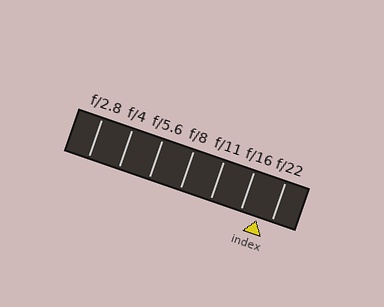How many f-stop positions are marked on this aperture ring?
There are 7 f-stop positions marked.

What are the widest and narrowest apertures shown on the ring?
The widest aperture shown is f/2.8 and the narrowest is f/22.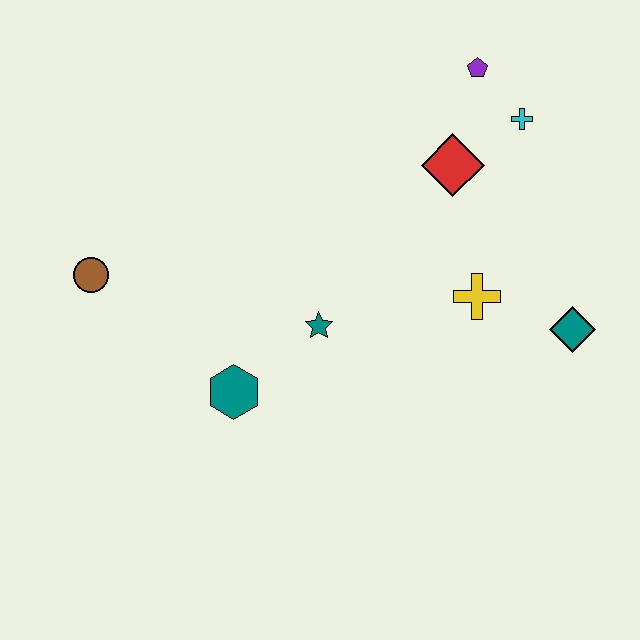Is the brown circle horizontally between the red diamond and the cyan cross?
No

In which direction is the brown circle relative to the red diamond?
The brown circle is to the left of the red diamond.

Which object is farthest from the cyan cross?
The brown circle is farthest from the cyan cross.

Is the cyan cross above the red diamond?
Yes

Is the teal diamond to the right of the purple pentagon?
Yes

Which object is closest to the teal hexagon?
The teal star is closest to the teal hexagon.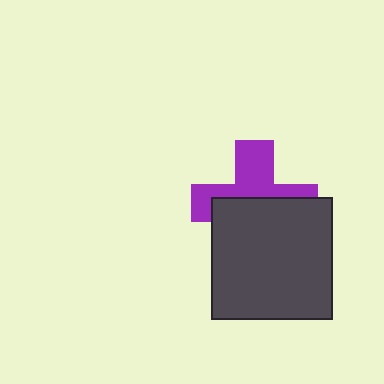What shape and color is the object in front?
The object in front is a dark gray square.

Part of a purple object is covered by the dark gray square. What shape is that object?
It is a cross.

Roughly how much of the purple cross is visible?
About half of it is visible (roughly 48%).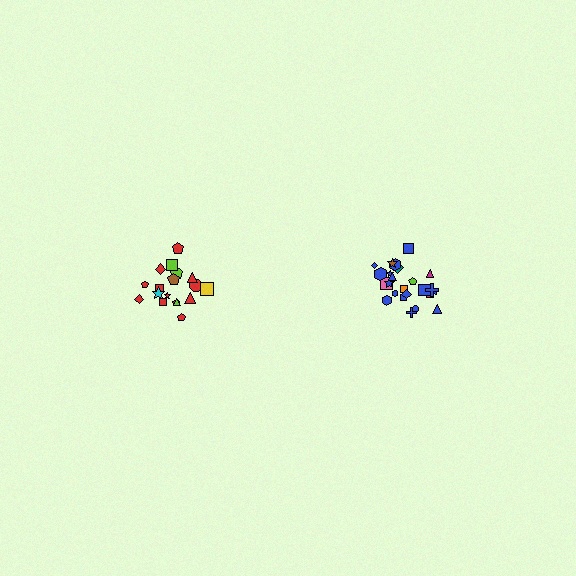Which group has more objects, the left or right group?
The right group.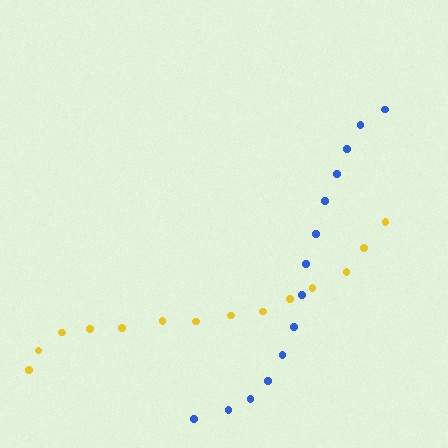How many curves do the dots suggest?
There are 2 distinct paths.